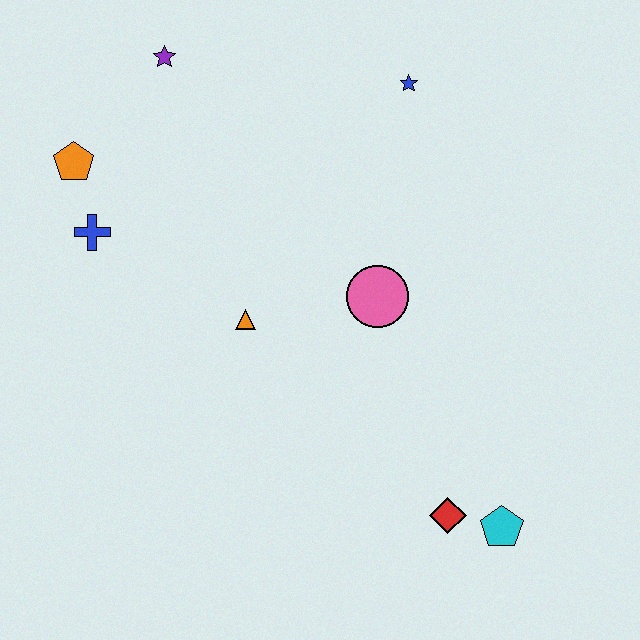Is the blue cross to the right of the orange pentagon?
Yes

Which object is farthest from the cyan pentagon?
The purple star is farthest from the cyan pentagon.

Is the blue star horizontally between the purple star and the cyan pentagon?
Yes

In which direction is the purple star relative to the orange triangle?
The purple star is above the orange triangle.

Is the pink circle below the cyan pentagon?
No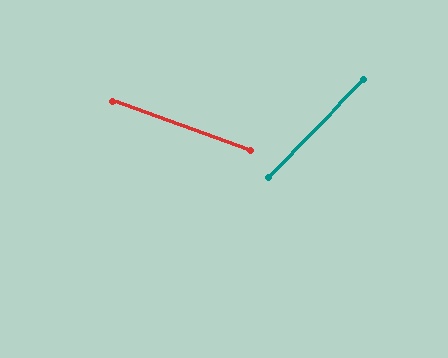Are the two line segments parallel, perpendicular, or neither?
Neither parallel nor perpendicular — they differ by about 66°.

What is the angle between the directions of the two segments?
Approximately 66 degrees.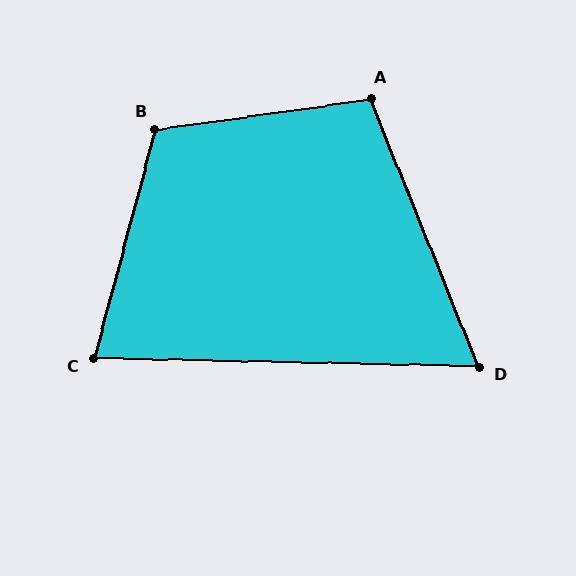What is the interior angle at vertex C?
Approximately 76 degrees (acute).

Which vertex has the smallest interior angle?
D, at approximately 67 degrees.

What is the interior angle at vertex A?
Approximately 104 degrees (obtuse).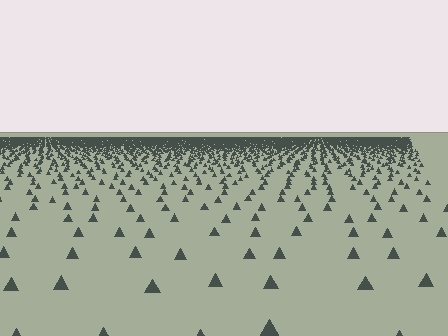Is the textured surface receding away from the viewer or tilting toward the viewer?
The surface is receding away from the viewer. Texture elements get smaller and denser toward the top.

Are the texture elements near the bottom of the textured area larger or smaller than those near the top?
Larger. Near the bottom, elements are closer to the viewer and appear at a bigger on-screen size.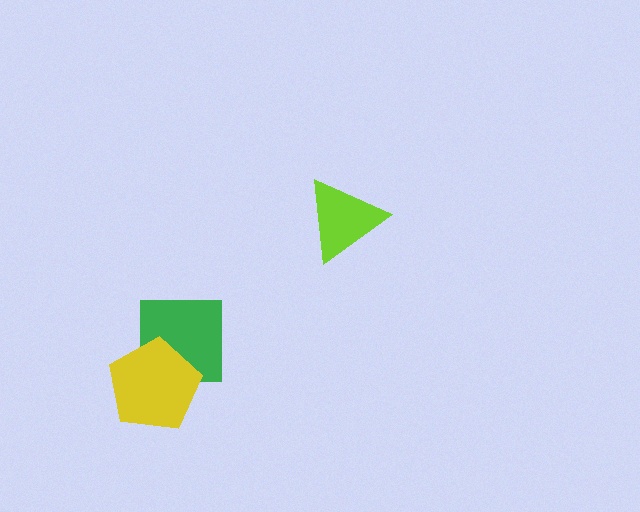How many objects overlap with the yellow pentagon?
1 object overlaps with the yellow pentagon.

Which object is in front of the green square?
The yellow pentagon is in front of the green square.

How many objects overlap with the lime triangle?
0 objects overlap with the lime triangle.